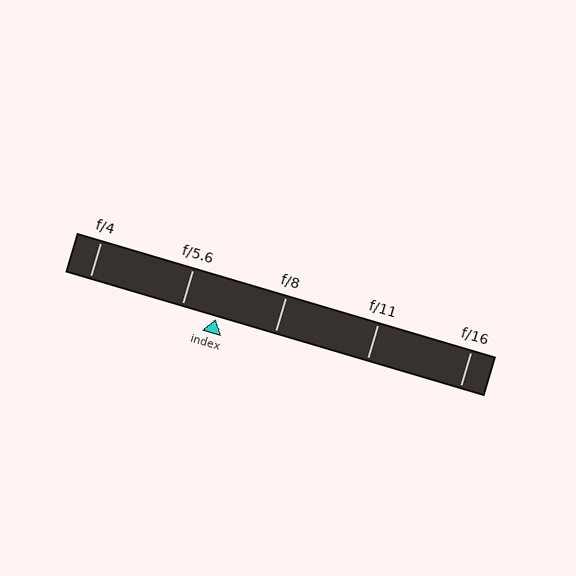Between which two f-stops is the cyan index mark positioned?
The index mark is between f/5.6 and f/8.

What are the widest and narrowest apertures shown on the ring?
The widest aperture shown is f/4 and the narrowest is f/16.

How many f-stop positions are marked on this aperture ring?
There are 5 f-stop positions marked.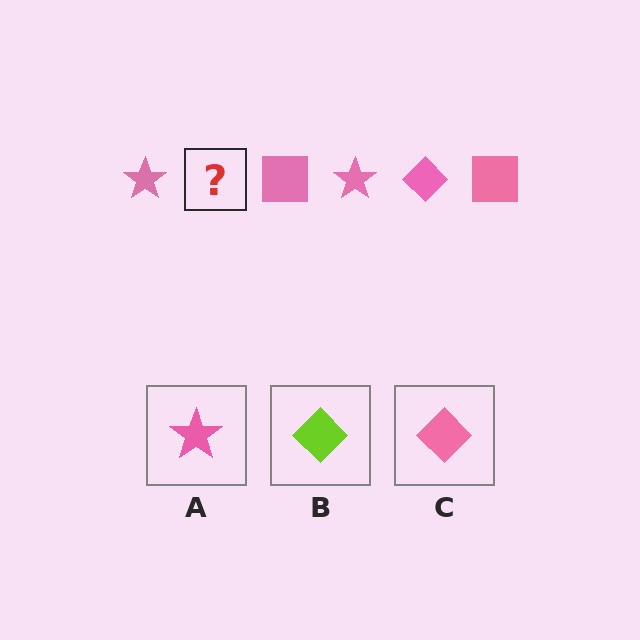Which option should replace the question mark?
Option C.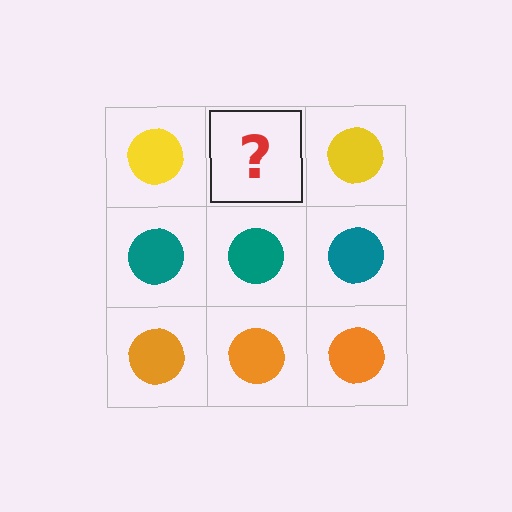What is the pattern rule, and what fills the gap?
The rule is that each row has a consistent color. The gap should be filled with a yellow circle.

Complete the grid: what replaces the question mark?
The question mark should be replaced with a yellow circle.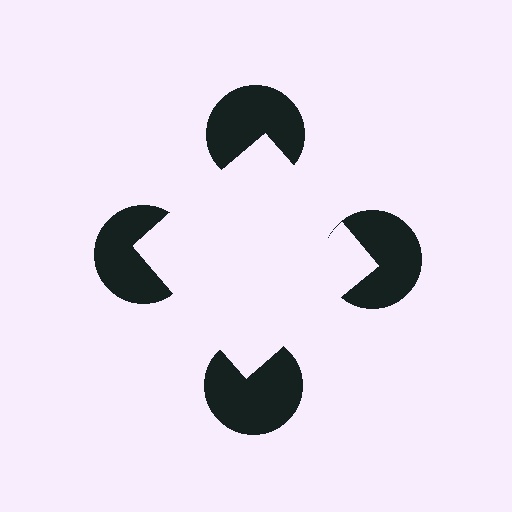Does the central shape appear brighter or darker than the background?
It typically appears slightly brighter than the background, even though no actual brightness change is drawn.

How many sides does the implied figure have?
4 sides.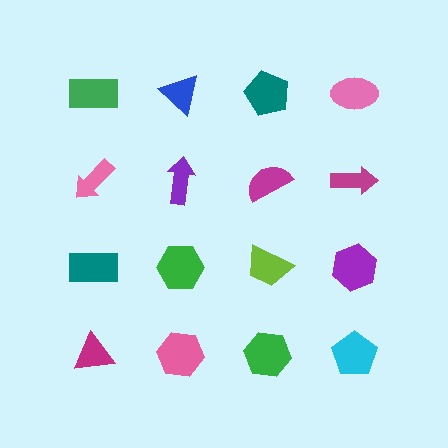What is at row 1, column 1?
A green rectangle.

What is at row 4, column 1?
A magenta triangle.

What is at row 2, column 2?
A purple arrow.